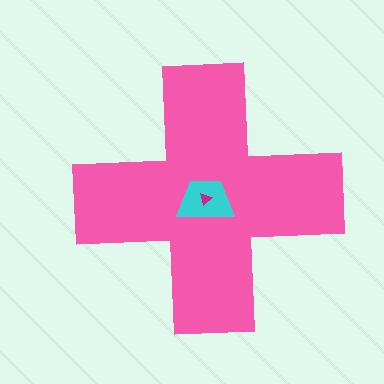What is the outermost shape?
The pink cross.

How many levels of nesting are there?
3.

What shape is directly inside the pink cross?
The cyan trapezoid.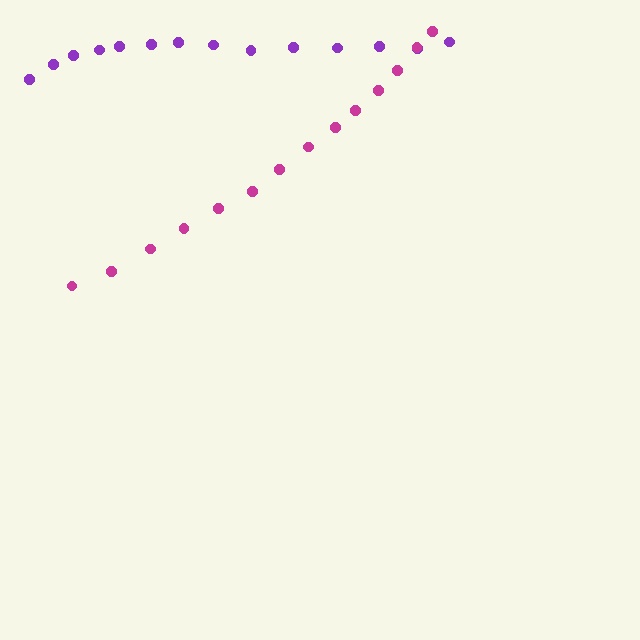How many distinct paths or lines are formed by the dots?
There are 2 distinct paths.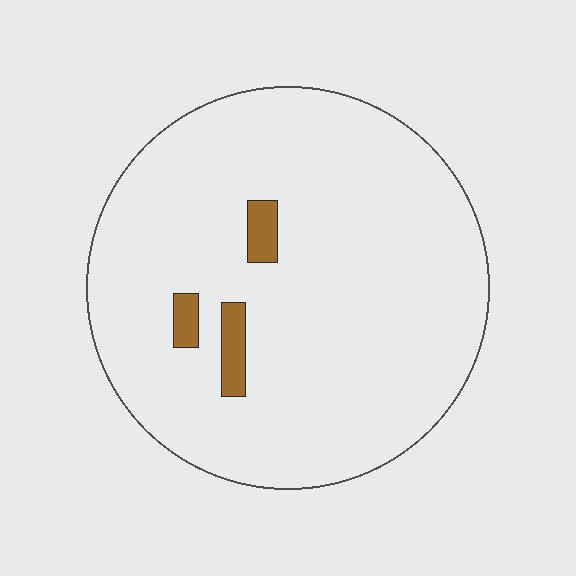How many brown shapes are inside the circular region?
3.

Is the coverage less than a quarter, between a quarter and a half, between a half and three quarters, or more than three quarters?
Less than a quarter.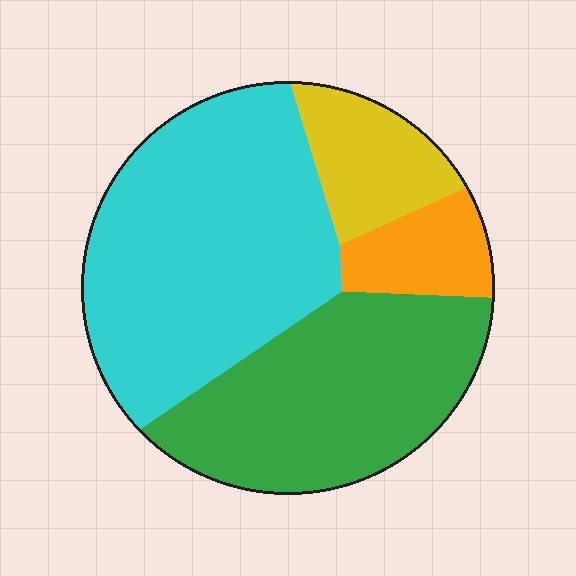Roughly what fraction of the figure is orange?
Orange covers 9% of the figure.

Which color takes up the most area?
Cyan, at roughly 45%.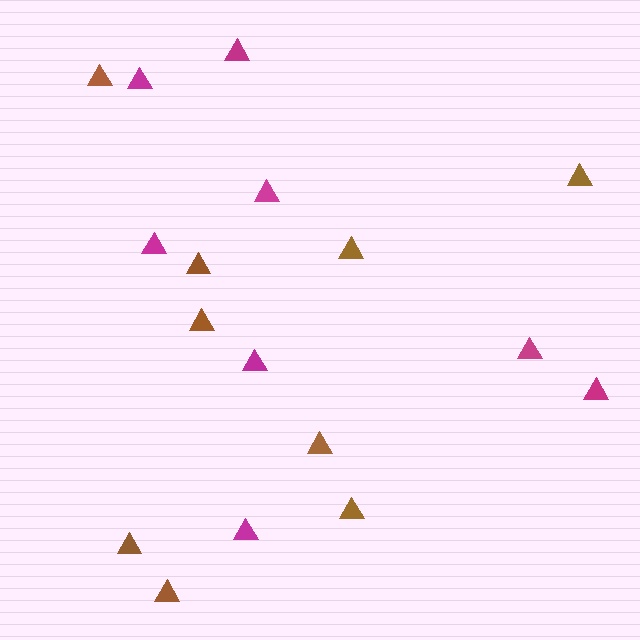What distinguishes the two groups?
There are 2 groups: one group of magenta triangles (8) and one group of brown triangles (9).